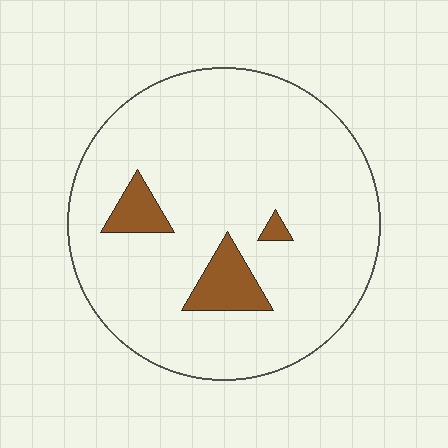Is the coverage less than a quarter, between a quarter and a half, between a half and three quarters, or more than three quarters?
Less than a quarter.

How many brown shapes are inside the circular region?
3.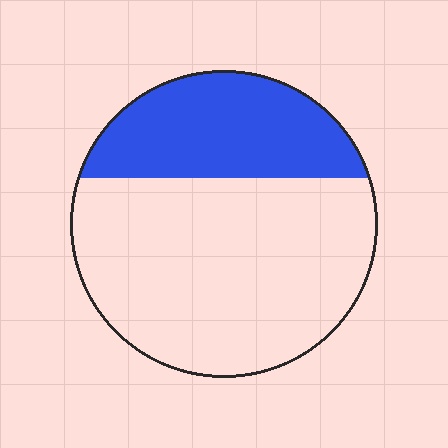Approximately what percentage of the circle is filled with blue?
Approximately 30%.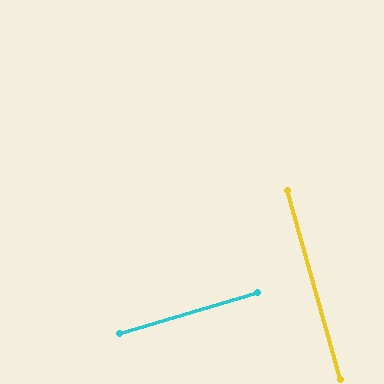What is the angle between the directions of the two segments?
Approximately 89 degrees.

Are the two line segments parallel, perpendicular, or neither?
Perpendicular — they meet at approximately 89°.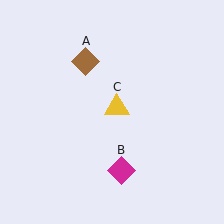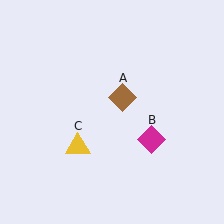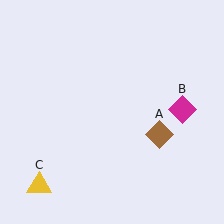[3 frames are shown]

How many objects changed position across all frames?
3 objects changed position: brown diamond (object A), magenta diamond (object B), yellow triangle (object C).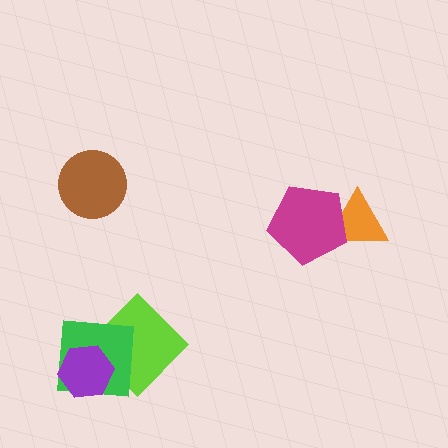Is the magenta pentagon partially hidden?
No, no other shape covers it.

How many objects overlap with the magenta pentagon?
1 object overlaps with the magenta pentagon.